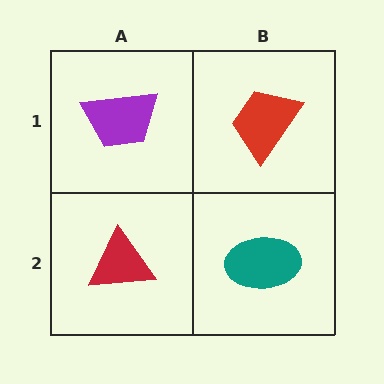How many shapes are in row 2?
2 shapes.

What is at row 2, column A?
A red triangle.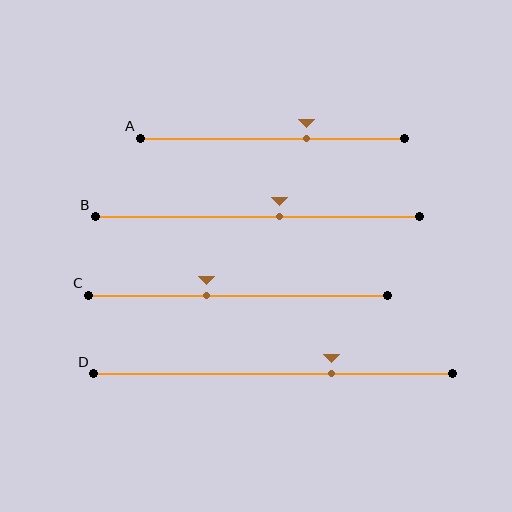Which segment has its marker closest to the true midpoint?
Segment B has its marker closest to the true midpoint.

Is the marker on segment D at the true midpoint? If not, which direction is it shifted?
No, the marker on segment D is shifted to the right by about 16% of the segment length.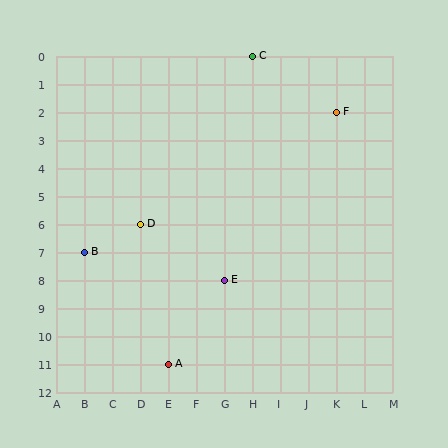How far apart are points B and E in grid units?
Points B and E are 5 columns and 1 row apart (about 5.1 grid units diagonally).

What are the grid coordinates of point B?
Point B is at grid coordinates (B, 7).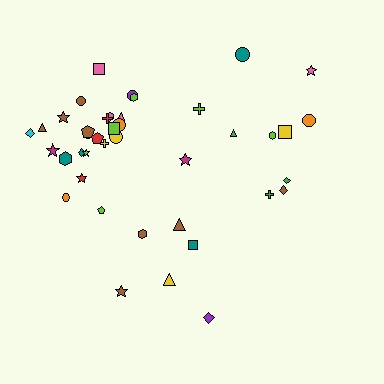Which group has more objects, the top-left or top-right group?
The top-left group.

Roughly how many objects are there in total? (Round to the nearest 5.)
Roughly 40 objects in total.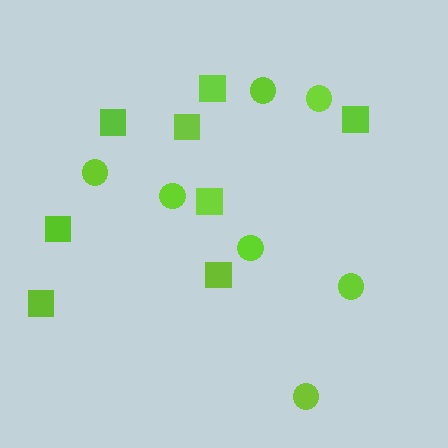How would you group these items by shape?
There are 2 groups: one group of squares (8) and one group of circles (7).